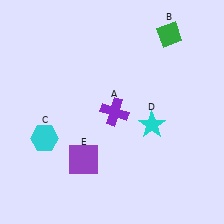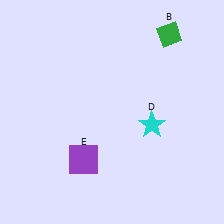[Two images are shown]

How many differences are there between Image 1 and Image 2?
There are 2 differences between the two images.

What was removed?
The purple cross (A), the cyan hexagon (C) were removed in Image 2.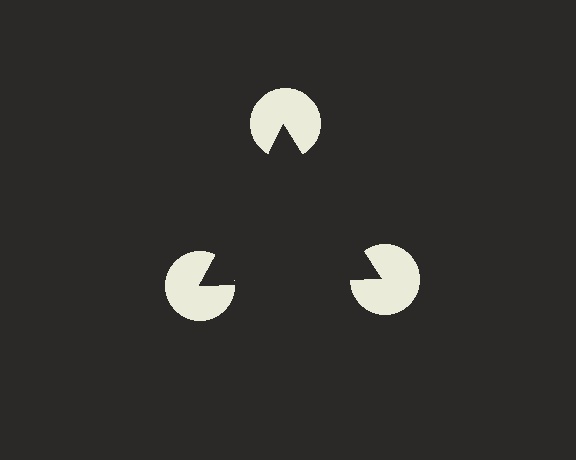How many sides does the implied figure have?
3 sides.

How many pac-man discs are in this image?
There are 3 — one at each vertex of the illusory triangle.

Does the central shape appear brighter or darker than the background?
It typically appears slightly darker than the background, even though no actual brightness change is drawn.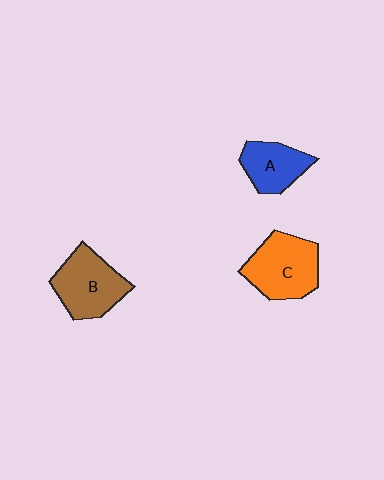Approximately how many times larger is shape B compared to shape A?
Approximately 1.4 times.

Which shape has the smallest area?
Shape A (blue).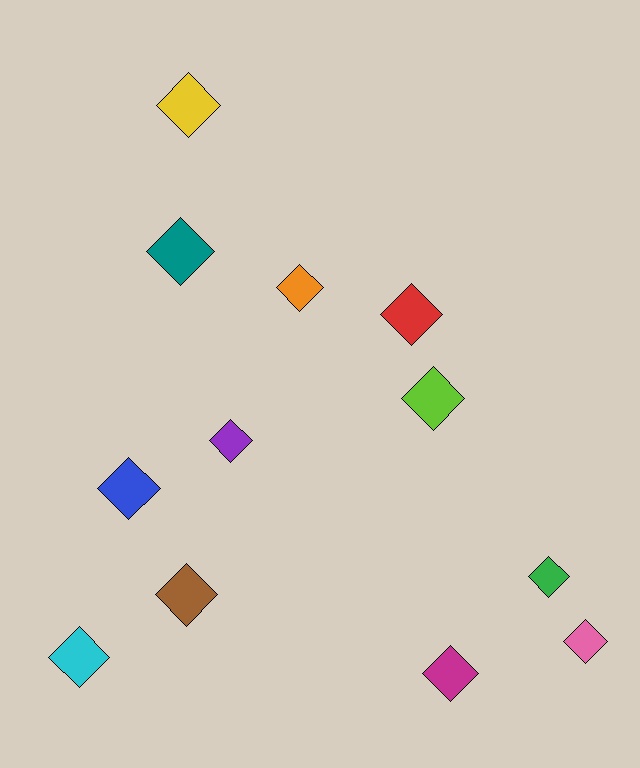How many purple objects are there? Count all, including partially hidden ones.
There is 1 purple object.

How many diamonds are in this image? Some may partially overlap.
There are 12 diamonds.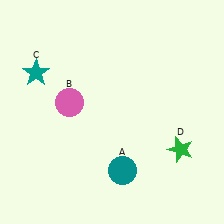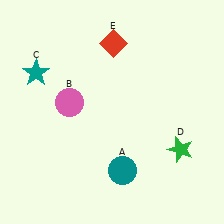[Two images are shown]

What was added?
A red diamond (E) was added in Image 2.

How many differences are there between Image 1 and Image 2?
There is 1 difference between the two images.